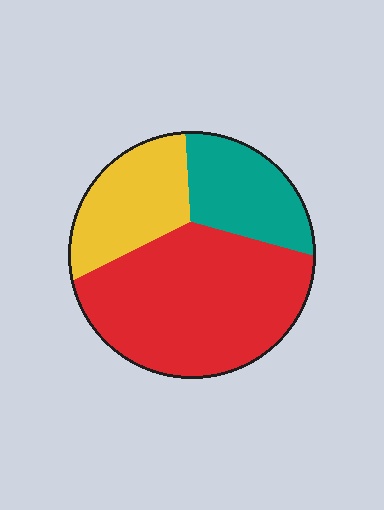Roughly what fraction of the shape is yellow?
Yellow takes up between a sixth and a third of the shape.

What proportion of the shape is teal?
Teal covers about 20% of the shape.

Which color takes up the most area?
Red, at roughly 55%.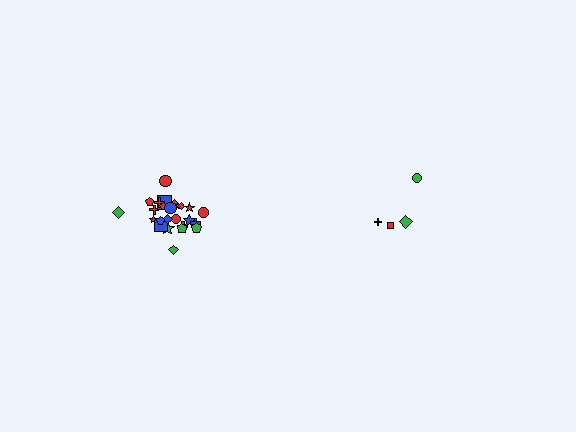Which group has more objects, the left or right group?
The left group.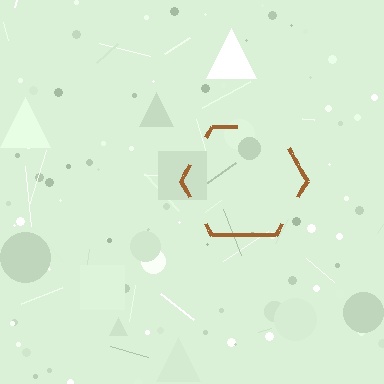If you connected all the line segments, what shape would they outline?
They would outline a hexagon.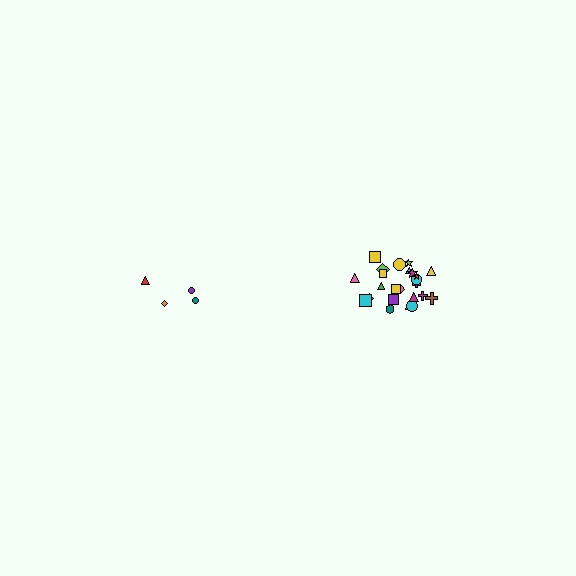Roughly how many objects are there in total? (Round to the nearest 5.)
Roughly 30 objects in total.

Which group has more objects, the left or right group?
The right group.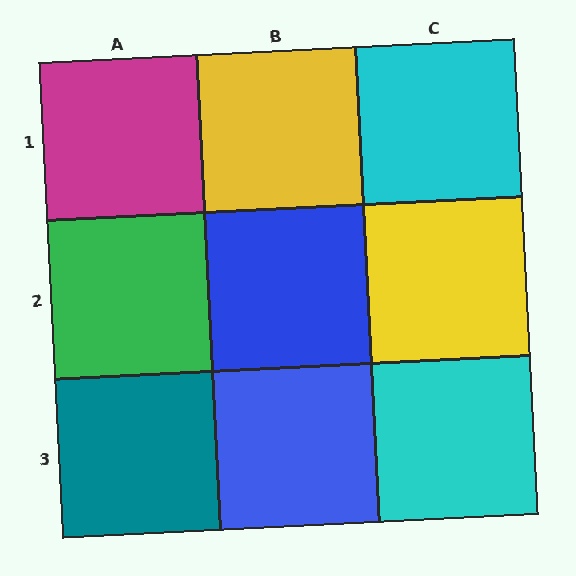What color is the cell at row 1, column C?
Cyan.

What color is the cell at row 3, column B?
Blue.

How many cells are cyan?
2 cells are cyan.